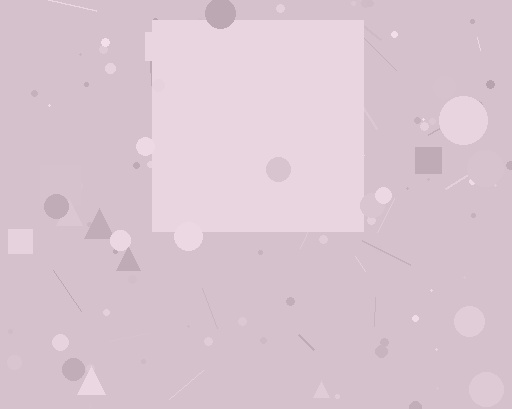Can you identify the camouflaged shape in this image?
The camouflaged shape is a square.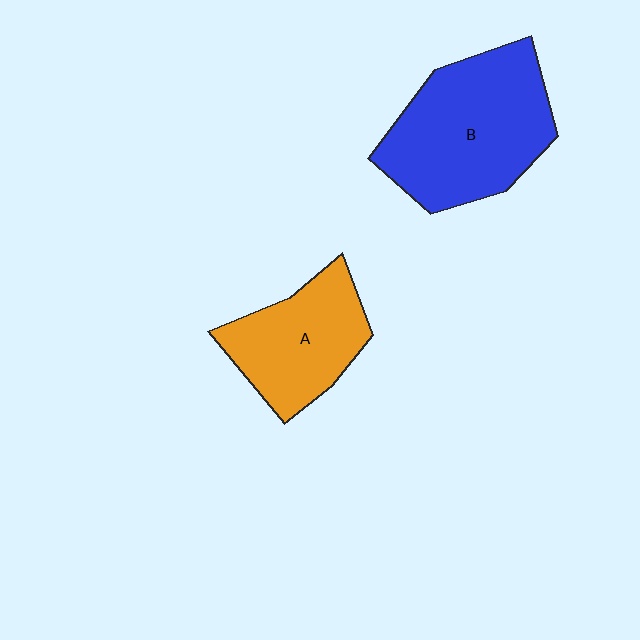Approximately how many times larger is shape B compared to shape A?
Approximately 1.5 times.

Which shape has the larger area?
Shape B (blue).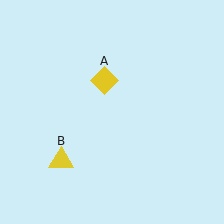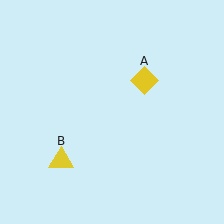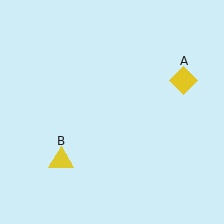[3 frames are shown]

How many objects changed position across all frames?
1 object changed position: yellow diamond (object A).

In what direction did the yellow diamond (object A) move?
The yellow diamond (object A) moved right.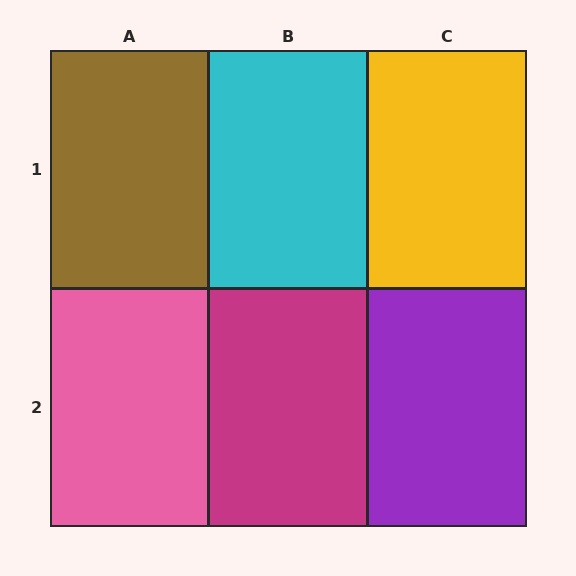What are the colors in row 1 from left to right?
Brown, cyan, yellow.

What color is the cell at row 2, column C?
Purple.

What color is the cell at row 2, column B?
Magenta.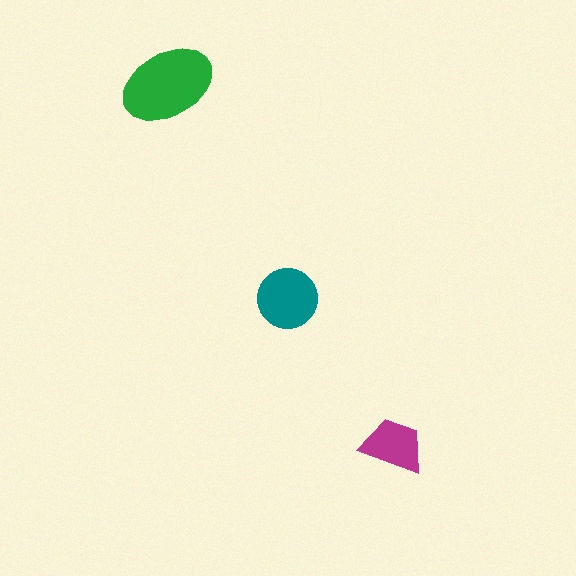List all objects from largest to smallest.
The green ellipse, the teal circle, the magenta trapezoid.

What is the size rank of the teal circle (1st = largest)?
2nd.